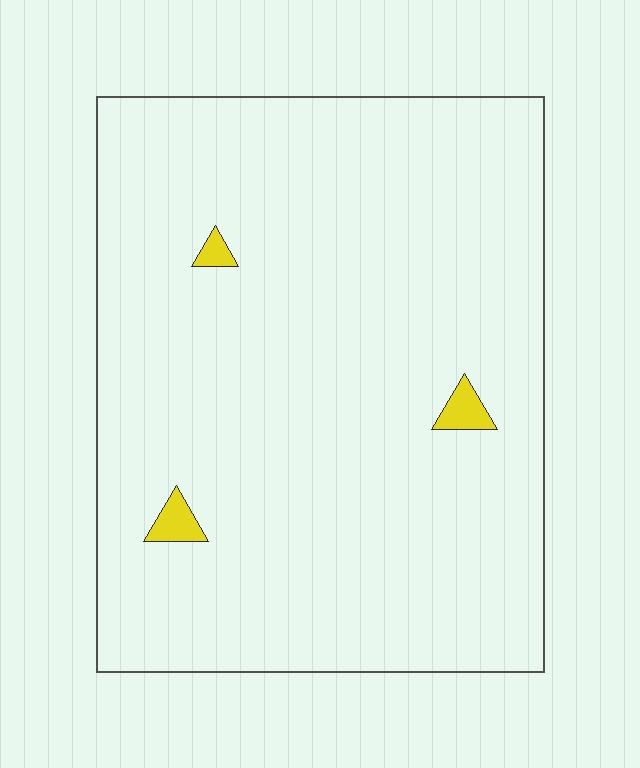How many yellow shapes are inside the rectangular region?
3.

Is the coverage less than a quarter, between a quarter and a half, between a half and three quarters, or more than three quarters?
Less than a quarter.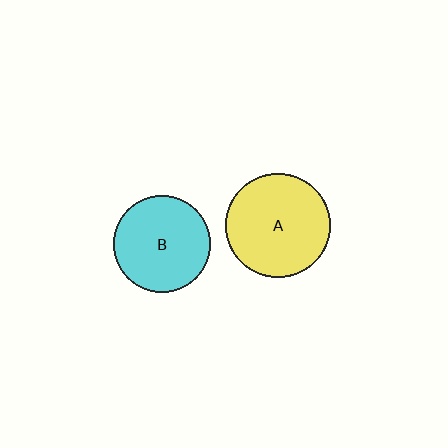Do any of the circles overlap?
No, none of the circles overlap.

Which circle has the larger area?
Circle A (yellow).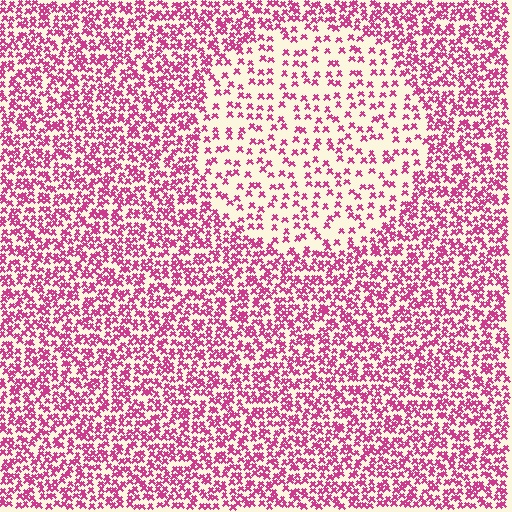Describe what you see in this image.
The image contains small magenta elements arranged at two different densities. A circle-shaped region is visible where the elements are less densely packed than the surrounding area.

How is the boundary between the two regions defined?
The boundary is defined by a change in element density (approximately 2.3x ratio). All elements are the same color, size, and shape.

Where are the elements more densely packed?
The elements are more densely packed outside the circle boundary.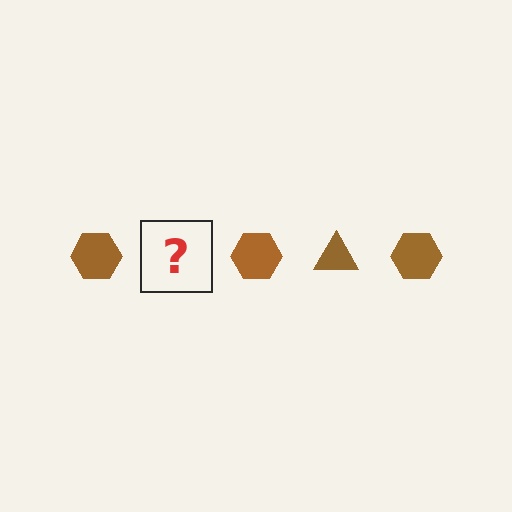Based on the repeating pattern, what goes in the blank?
The blank should be a brown triangle.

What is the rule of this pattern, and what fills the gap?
The rule is that the pattern cycles through hexagon, triangle shapes in brown. The gap should be filled with a brown triangle.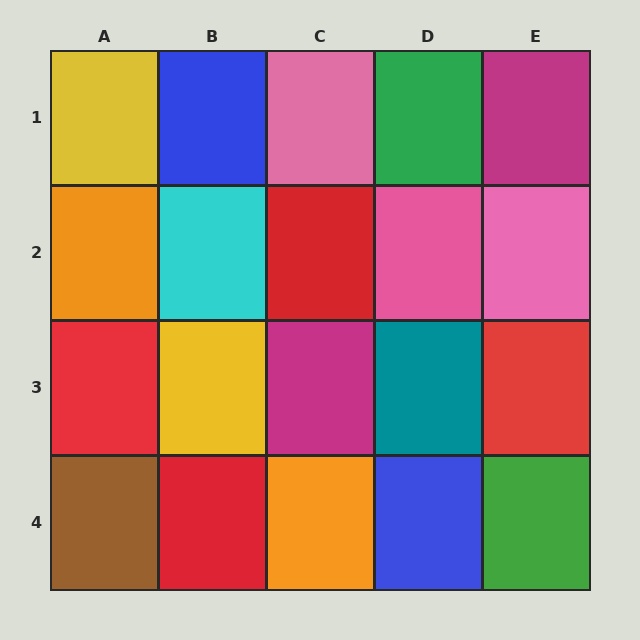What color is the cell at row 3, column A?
Red.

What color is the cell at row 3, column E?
Red.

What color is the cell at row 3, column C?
Magenta.